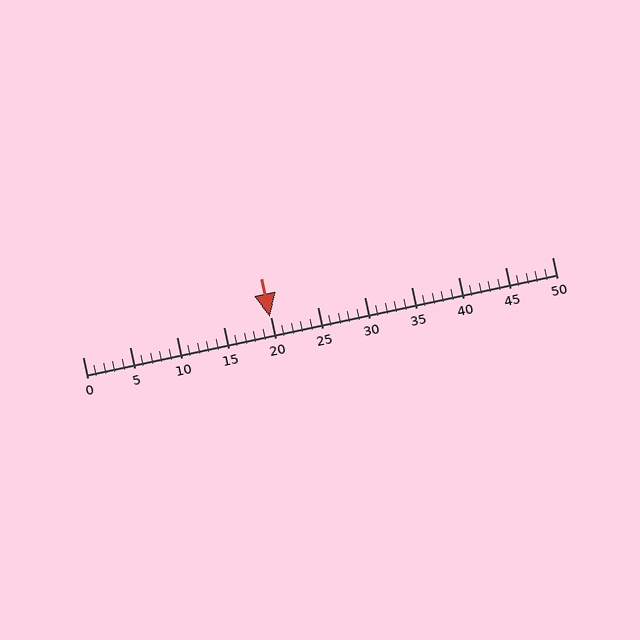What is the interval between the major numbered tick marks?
The major tick marks are spaced 5 units apart.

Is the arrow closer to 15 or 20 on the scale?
The arrow is closer to 20.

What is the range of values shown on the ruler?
The ruler shows values from 0 to 50.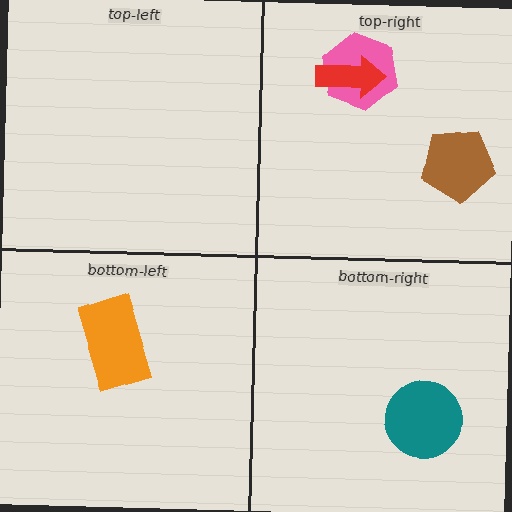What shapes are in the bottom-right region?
The teal circle.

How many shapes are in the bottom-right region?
1.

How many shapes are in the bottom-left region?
1.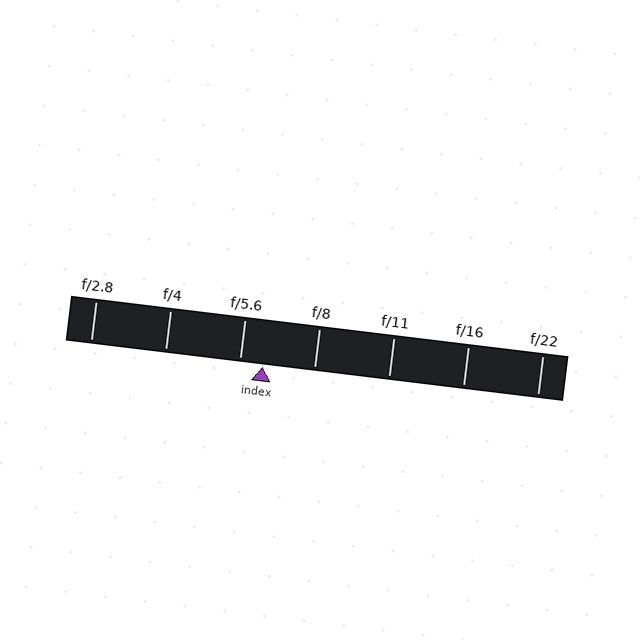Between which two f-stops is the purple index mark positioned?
The index mark is between f/5.6 and f/8.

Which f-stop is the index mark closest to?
The index mark is closest to f/5.6.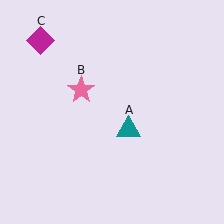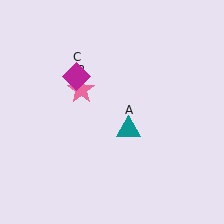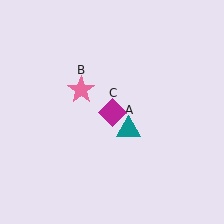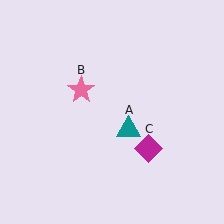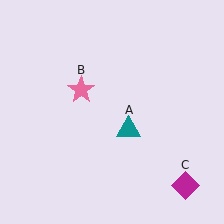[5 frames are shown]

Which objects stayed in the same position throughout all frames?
Teal triangle (object A) and pink star (object B) remained stationary.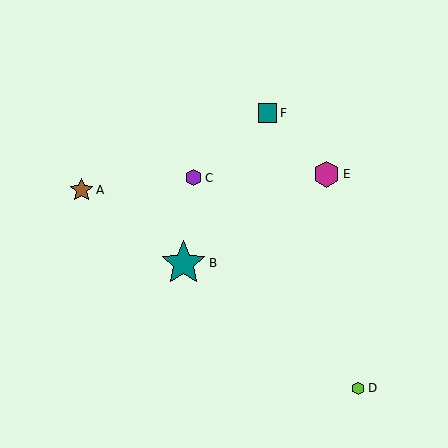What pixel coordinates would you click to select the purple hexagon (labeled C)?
Click at (194, 178) to select the purple hexagon C.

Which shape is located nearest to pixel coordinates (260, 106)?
The teal square (labeled F) at (267, 113) is nearest to that location.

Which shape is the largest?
The teal star (labeled B) is the largest.